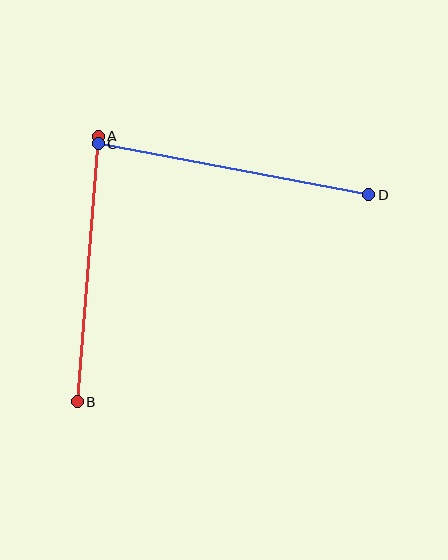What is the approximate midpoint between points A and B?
The midpoint is at approximately (88, 269) pixels.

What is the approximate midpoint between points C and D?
The midpoint is at approximately (234, 169) pixels.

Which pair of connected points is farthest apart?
Points C and D are farthest apart.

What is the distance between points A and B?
The distance is approximately 266 pixels.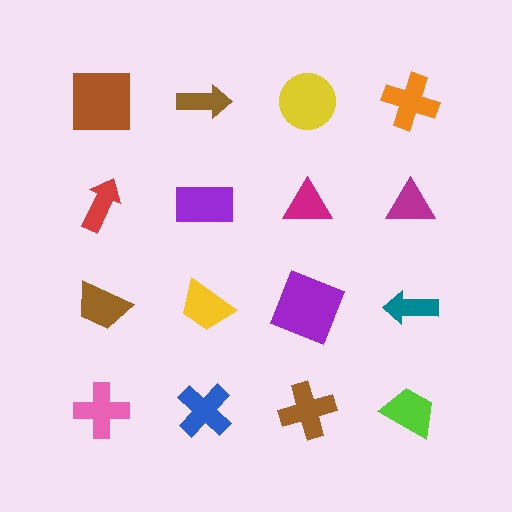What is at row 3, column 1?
A brown trapezoid.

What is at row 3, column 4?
A teal arrow.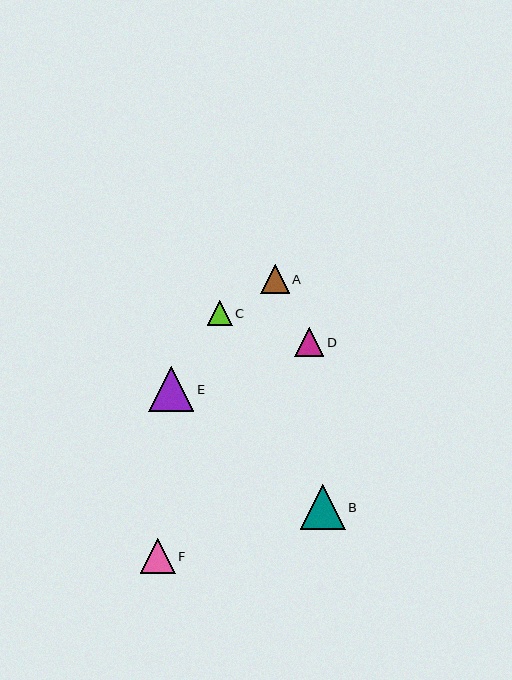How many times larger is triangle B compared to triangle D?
Triangle B is approximately 1.6 times the size of triangle D.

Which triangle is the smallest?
Triangle C is the smallest with a size of approximately 25 pixels.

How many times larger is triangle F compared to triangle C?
Triangle F is approximately 1.4 times the size of triangle C.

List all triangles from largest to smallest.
From largest to smallest: B, E, F, D, A, C.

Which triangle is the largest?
Triangle B is the largest with a size of approximately 45 pixels.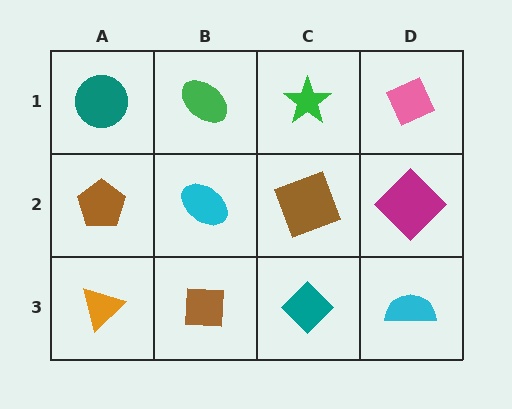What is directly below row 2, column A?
An orange triangle.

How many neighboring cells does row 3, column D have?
2.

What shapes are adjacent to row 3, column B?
A cyan ellipse (row 2, column B), an orange triangle (row 3, column A), a teal diamond (row 3, column C).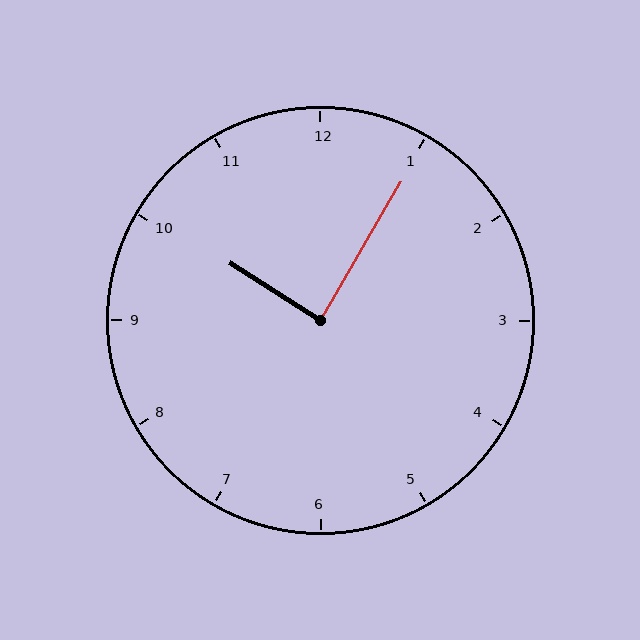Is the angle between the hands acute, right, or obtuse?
It is right.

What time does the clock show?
10:05.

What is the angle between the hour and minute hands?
Approximately 88 degrees.